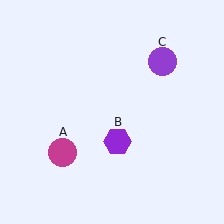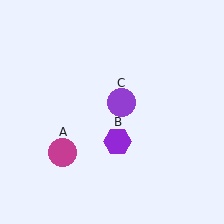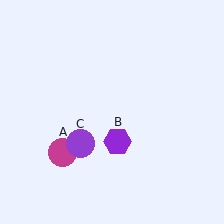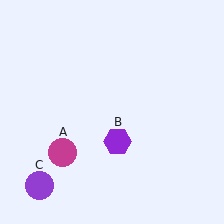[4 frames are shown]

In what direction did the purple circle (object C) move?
The purple circle (object C) moved down and to the left.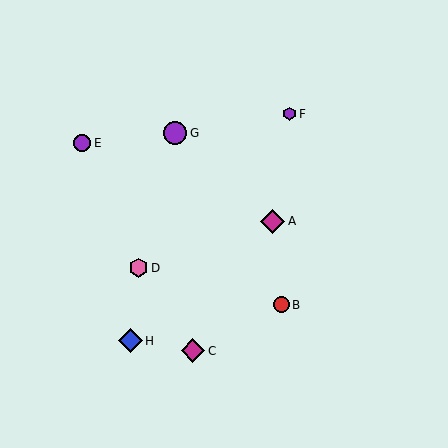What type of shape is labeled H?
Shape H is a blue diamond.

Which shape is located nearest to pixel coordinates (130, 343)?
The blue diamond (labeled H) at (131, 341) is nearest to that location.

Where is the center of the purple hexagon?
The center of the purple hexagon is at (290, 114).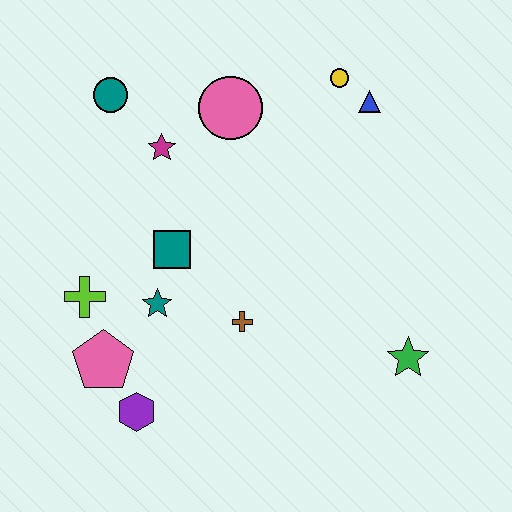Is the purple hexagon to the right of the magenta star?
No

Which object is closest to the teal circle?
The magenta star is closest to the teal circle.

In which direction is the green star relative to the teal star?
The green star is to the right of the teal star.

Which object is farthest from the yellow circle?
The purple hexagon is farthest from the yellow circle.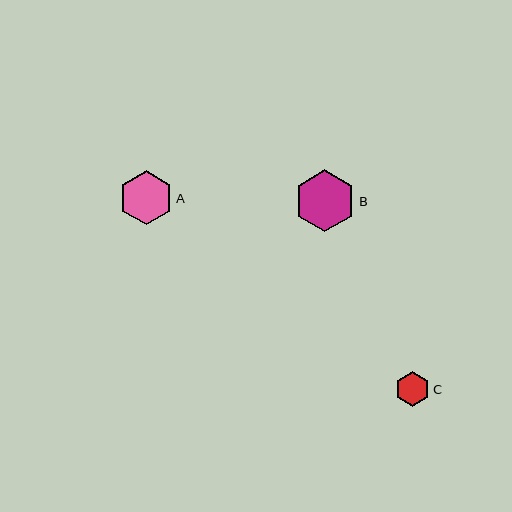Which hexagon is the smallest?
Hexagon C is the smallest with a size of approximately 35 pixels.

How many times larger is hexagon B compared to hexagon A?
Hexagon B is approximately 1.1 times the size of hexagon A.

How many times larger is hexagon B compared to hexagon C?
Hexagon B is approximately 1.8 times the size of hexagon C.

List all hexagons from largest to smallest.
From largest to smallest: B, A, C.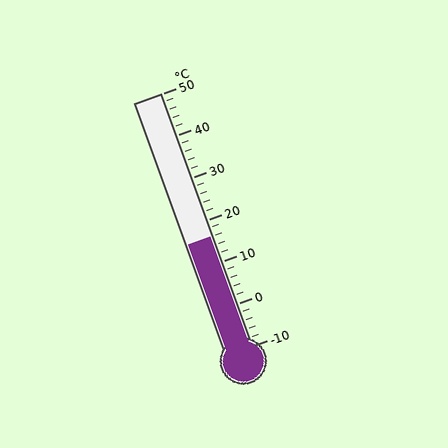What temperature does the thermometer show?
The thermometer shows approximately 16°C.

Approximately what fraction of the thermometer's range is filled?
The thermometer is filled to approximately 45% of its range.